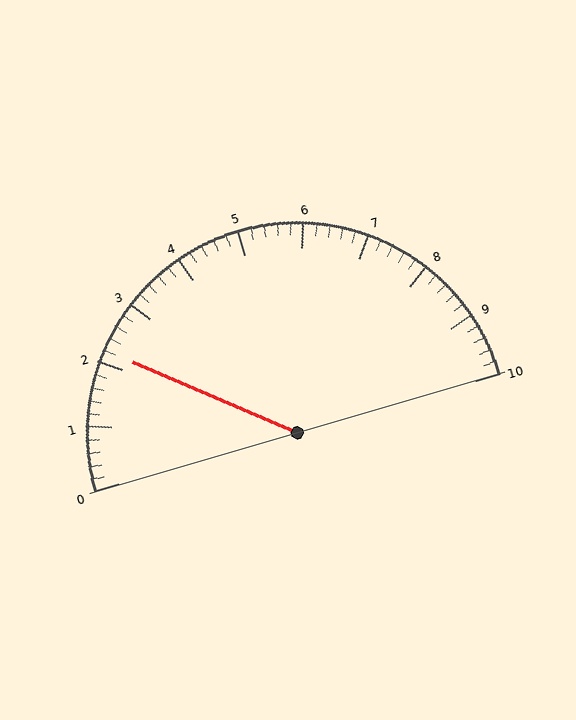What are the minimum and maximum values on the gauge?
The gauge ranges from 0 to 10.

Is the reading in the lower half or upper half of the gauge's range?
The reading is in the lower half of the range (0 to 10).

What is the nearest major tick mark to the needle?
The nearest major tick mark is 2.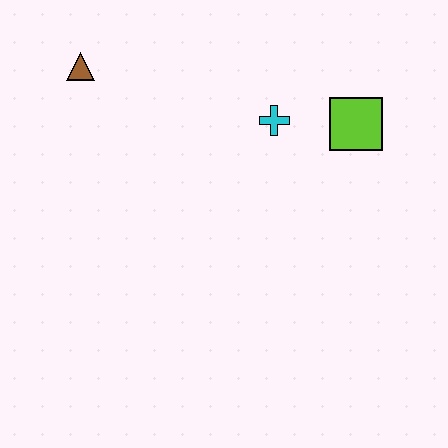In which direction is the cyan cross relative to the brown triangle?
The cyan cross is to the right of the brown triangle.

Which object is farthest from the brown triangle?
The lime square is farthest from the brown triangle.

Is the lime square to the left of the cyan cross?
No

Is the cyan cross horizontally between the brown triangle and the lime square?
Yes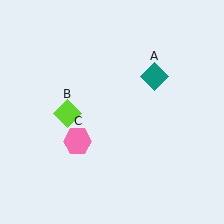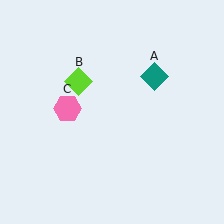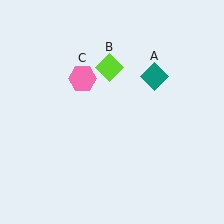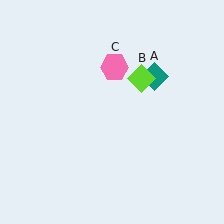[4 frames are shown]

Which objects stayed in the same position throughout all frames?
Teal diamond (object A) remained stationary.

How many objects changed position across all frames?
2 objects changed position: lime diamond (object B), pink hexagon (object C).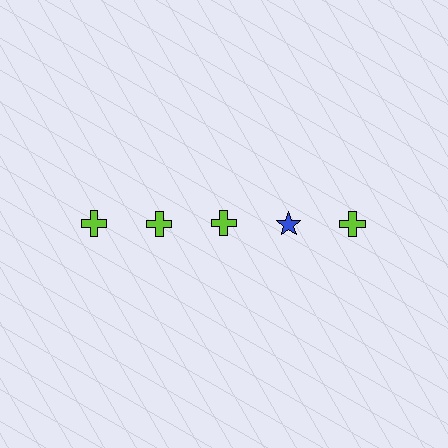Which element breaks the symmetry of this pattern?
The blue star in the top row, second from right column breaks the symmetry. All other shapes are lime crosses.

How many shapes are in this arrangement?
There are 5 shapes arranged in a grid pattern.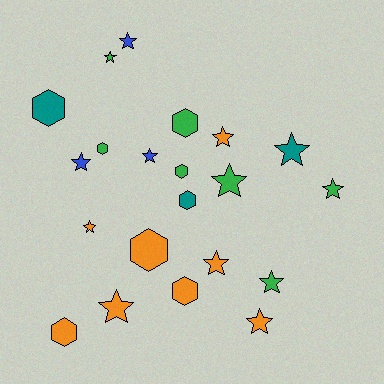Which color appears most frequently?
Orange, with 8 objects.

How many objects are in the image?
There are 21 objects.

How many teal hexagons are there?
There are 2 teal hexagons.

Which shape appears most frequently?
Star, with 13 objects.